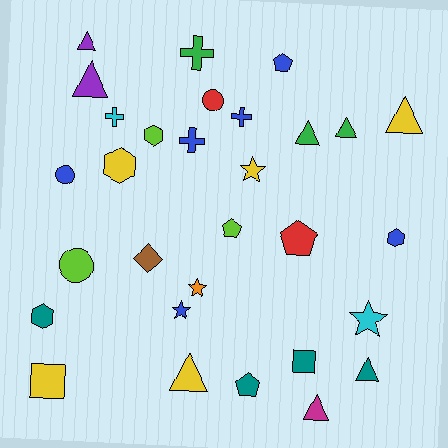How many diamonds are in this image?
There is 1 diamond.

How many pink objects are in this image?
There are no pink objects.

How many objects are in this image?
There are 30 objects.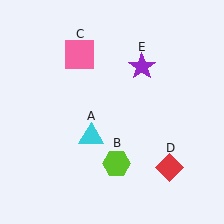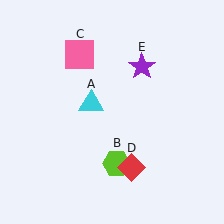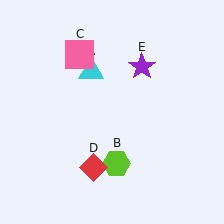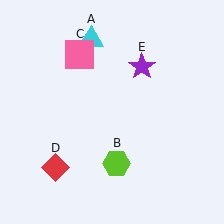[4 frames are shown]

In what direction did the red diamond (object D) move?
The red diamond (object D) moved left.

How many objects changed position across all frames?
2 objects changed position: cyan triangle (object A), red diamond (object D).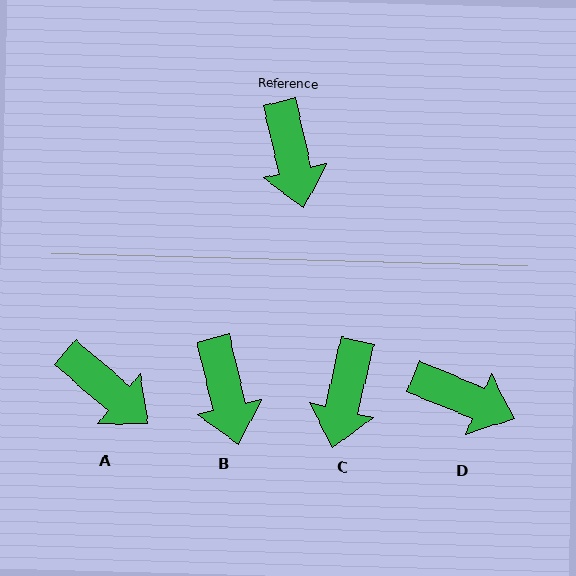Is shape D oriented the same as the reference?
No, it is off by about 54 degrees.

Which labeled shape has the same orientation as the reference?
B.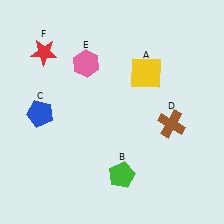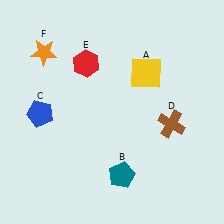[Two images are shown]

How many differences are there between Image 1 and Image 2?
There are 3 differences between the two images.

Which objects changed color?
B changed from green to teal. E changed from pink to red. F changed from red to orange.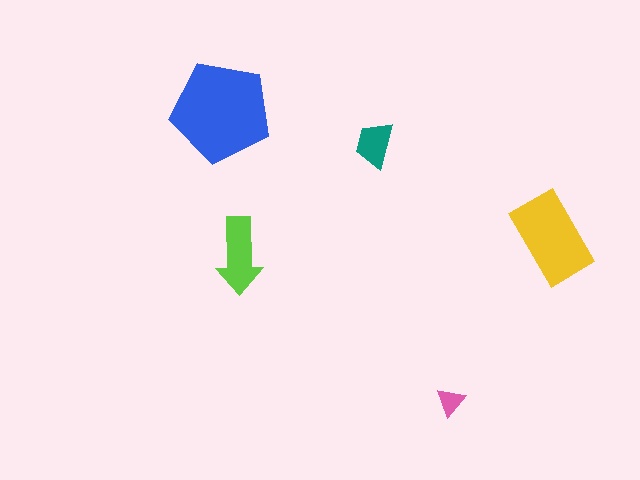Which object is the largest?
The blue pentagon.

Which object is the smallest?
The pink triangle.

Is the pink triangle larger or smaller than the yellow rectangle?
Smaller.